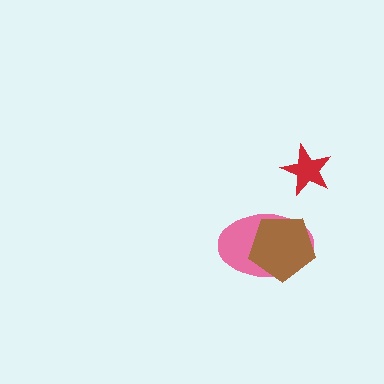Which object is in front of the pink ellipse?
The brown pentagon is in front of the pink ellipse.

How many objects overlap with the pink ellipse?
1 object overlaps with the pink ellipse.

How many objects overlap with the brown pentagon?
1 object overlaps with the brown pentagon.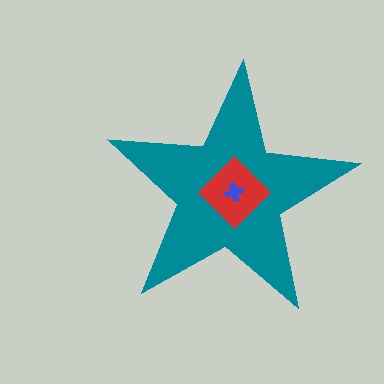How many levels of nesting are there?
3.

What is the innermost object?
The blue cross.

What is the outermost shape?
The teal star.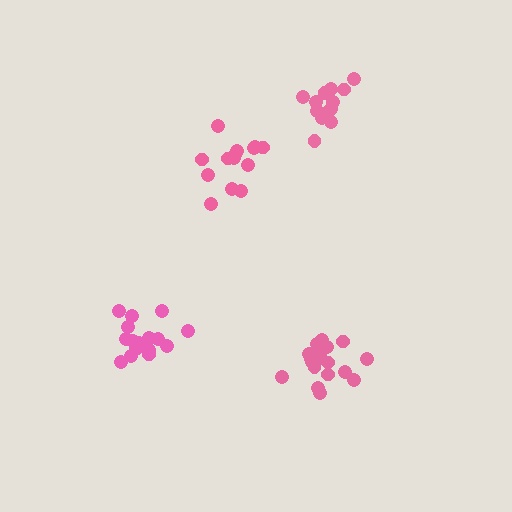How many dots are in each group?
Group 1: 14 dots, Group 2: 20 dots, Group 3: 17 dots, Group 4: 14 dots (65 total).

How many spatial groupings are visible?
There are 4 spatial groupings.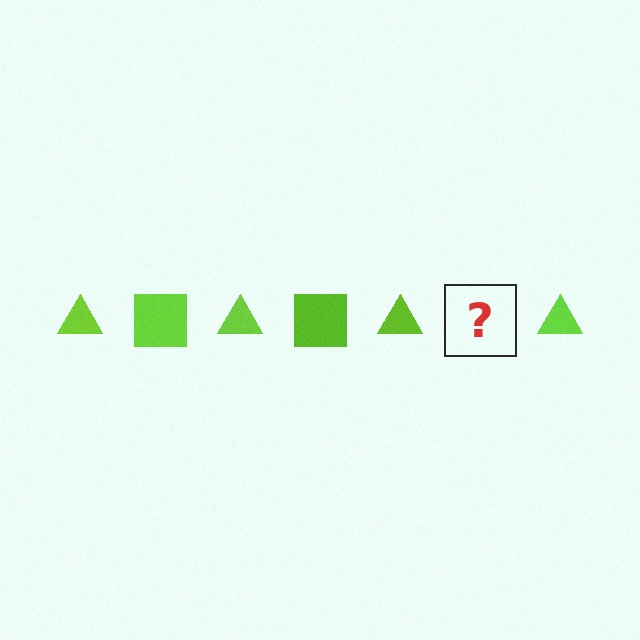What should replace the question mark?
The question mark should be replaced with a lime square.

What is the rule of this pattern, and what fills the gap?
The rule is that the pattern cycles through triangle, square shapes in lime. The gap should be filled with a lime square.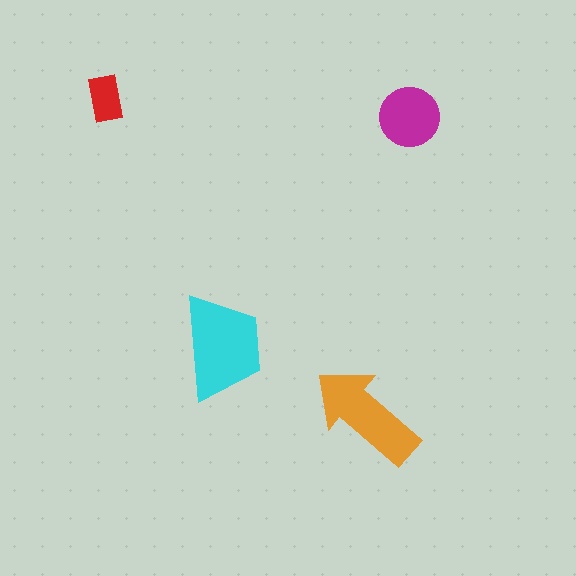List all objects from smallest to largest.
The red rectangle, the magenta circle, the orange arrow, the cyan trapezoid.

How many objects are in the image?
There are 4 objects in the image.